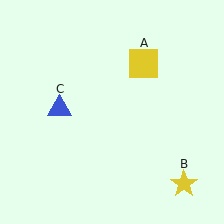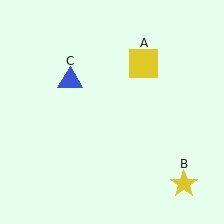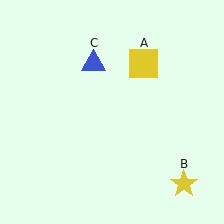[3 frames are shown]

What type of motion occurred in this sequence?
The blue triangle (object C) rotated clockwise around the center of the scene.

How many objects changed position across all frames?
1 object changed position: blue triangle (object C).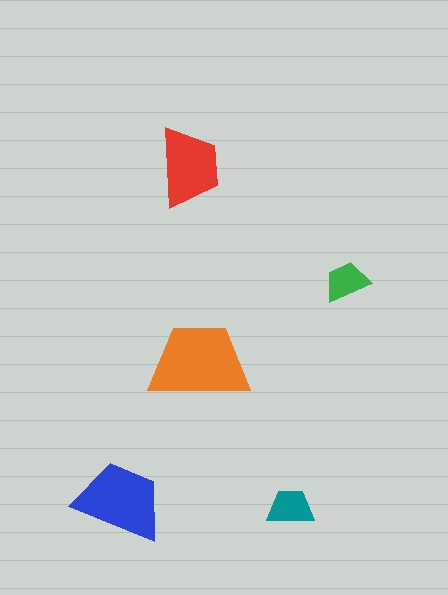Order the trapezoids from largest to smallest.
the orange one, the blue one, the red one, the teal one, the green one.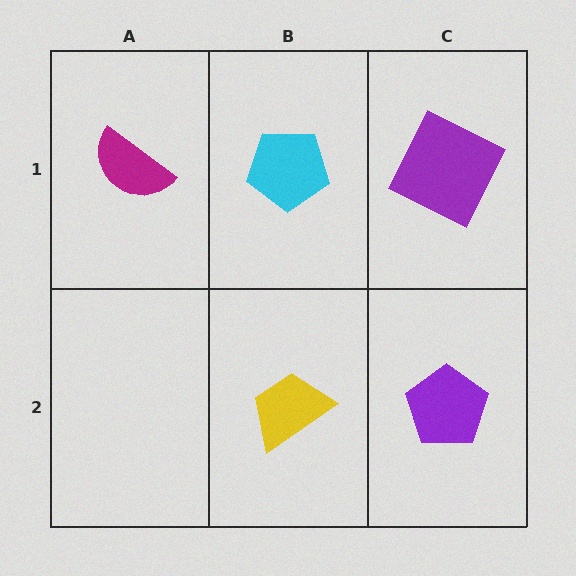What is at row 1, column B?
A cyan pentagon.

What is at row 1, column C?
A purple square.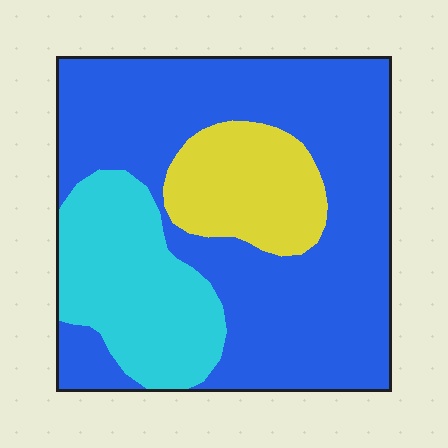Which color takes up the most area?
Blue, at roughly 65%.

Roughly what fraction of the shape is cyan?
Cyan covers 22% of the shape.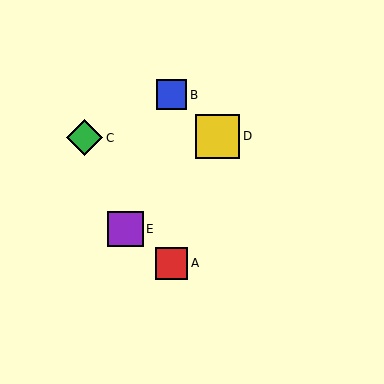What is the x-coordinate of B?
Object B is at x≈172.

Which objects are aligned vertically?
Objects A, B are aligned vertically.